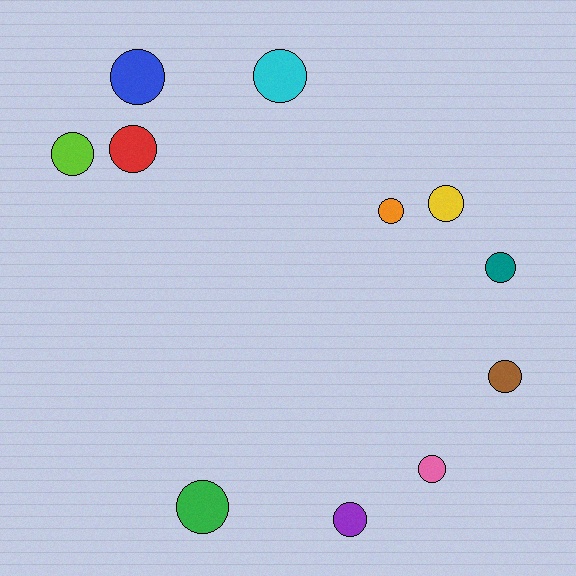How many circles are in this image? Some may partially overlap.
There are 11 circles.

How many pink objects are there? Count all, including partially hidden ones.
There is 1 pink object.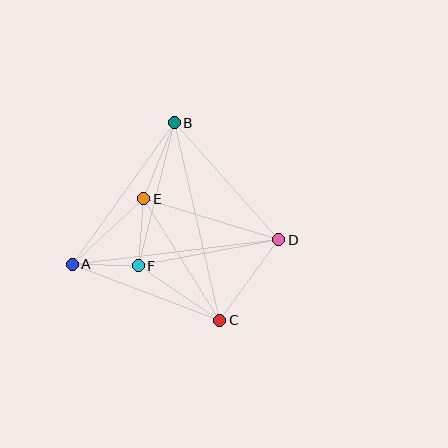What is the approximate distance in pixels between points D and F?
The distance between D and F is approximately 143 pixels.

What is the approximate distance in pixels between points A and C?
The distance between A and C is approximately 158 pixels.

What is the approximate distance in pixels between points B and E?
The distance between B and E is approximately 82 pixels.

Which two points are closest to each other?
Points A and F are closest to each other.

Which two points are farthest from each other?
Points A and D are farthest from each other.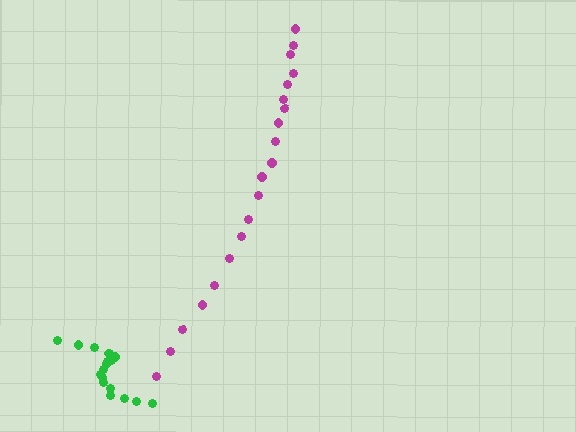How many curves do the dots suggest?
There are 2 distinct paths.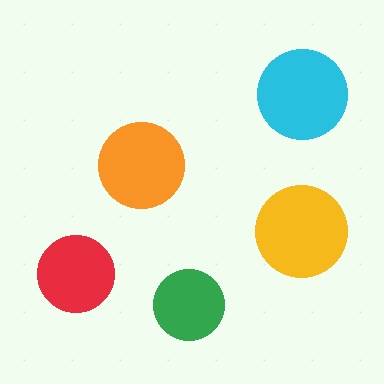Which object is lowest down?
The green circle is bottommost.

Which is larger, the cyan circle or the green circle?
The cyan one.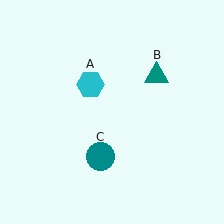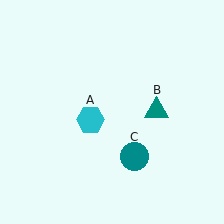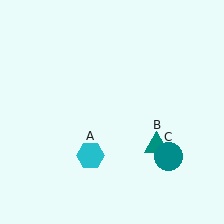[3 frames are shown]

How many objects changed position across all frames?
3 objects changed position: cyan hexagon (object A), teal triangle (object B), teal circle (object C).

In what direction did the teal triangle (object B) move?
The teal triangle (object B) moved down.